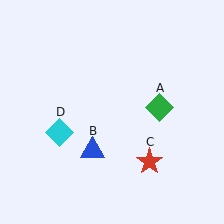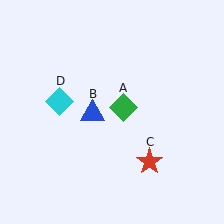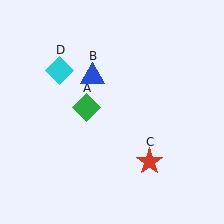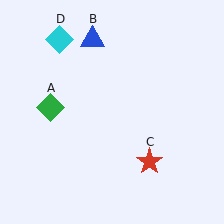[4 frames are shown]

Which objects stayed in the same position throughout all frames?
Red star (object C) remained stationary.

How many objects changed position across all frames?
3 objects changed position: green diamond (object A), blue triangle (object B), cyan diamond (object D).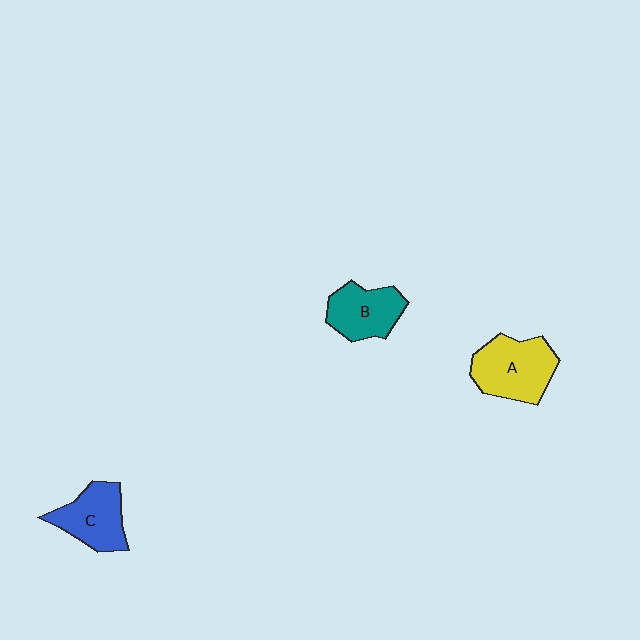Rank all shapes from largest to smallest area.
From largest to smallest: A (yellow), C (blue), B (teal).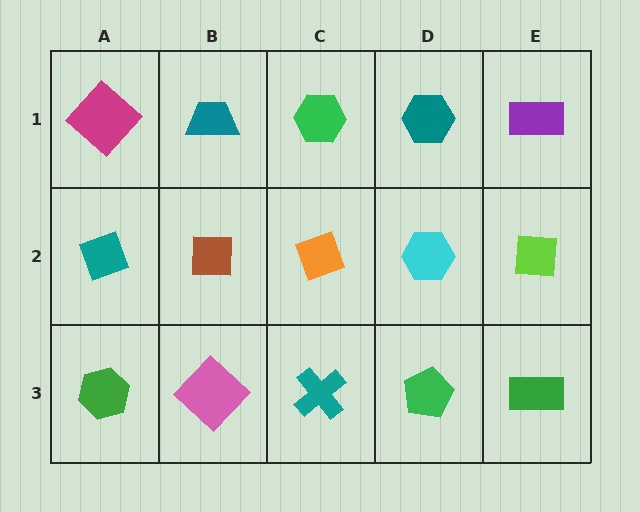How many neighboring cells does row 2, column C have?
4.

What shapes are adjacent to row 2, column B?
A teal trapezoid (row 1, column B), a pink diamond (row 3, column B), a teal diamond (row 2, column A), an orange diamond (row 2, column C).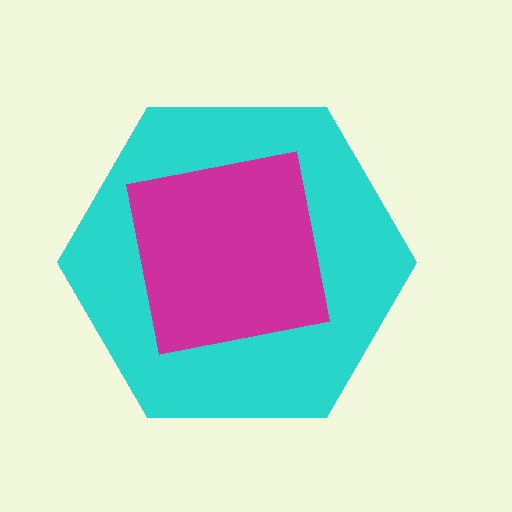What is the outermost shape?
The cyan hexagon.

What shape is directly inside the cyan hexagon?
The magenta square.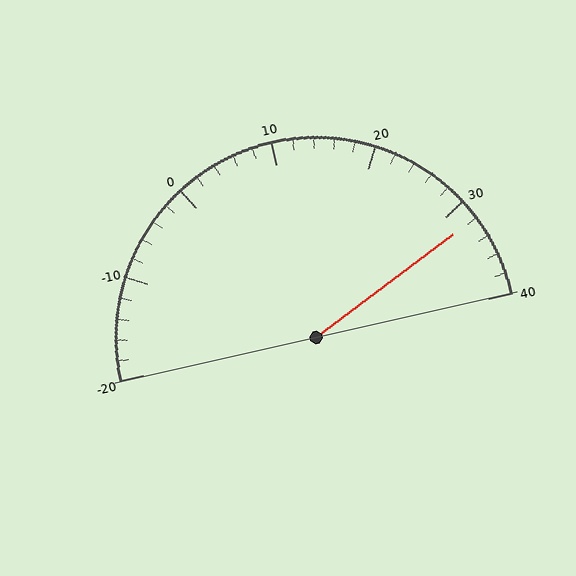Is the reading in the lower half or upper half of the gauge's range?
The reading is in the upper half of the range (-20 to 40).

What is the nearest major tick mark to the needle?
The nearest major tick mark is 30.